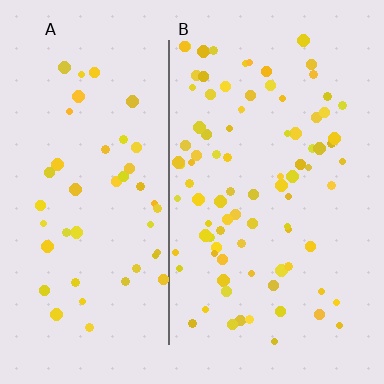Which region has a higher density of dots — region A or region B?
B (the right).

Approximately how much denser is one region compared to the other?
Approximately 1.8× — region B over region A.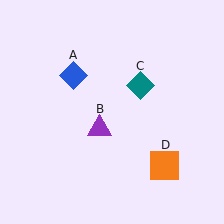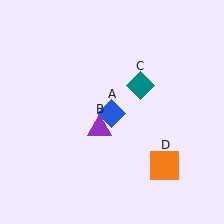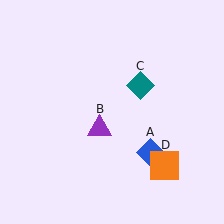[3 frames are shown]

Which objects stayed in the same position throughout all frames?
Purple triangle (object B) and teal diamond (object C) and orange square (object D) remained stationary.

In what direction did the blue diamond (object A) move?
The blue diamond (object A) moved down and to the right.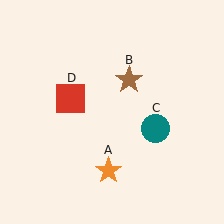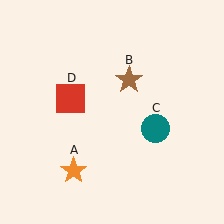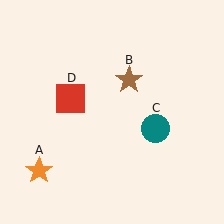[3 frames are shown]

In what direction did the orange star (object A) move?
The orange star (object A) moved left.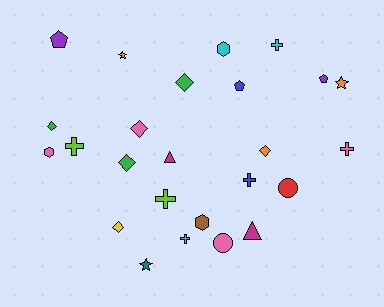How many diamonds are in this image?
There are 6 diamonds.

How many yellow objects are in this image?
There is 1 yellow object.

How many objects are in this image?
There are 25 objects.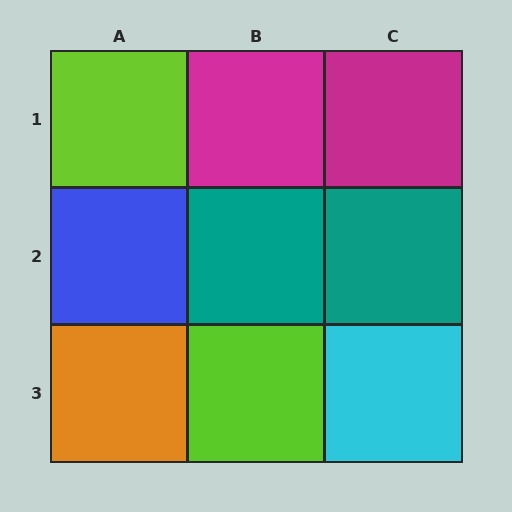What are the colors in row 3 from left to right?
Orange, lime, cyan.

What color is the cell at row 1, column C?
Magenta.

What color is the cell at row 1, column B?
Magenta.